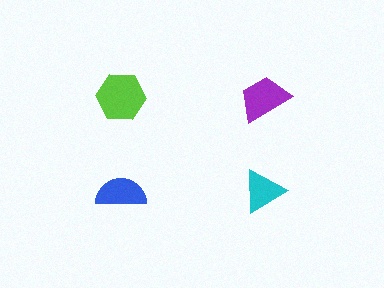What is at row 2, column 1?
A blue semicircle.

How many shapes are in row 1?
2 shapes.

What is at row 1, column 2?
A purple trapezoid.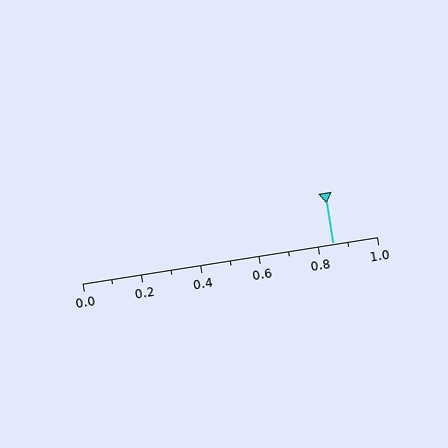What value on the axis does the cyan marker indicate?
The marker indicates approximately 0.85.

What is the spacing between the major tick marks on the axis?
The major ticks are spaced 0.2 apart.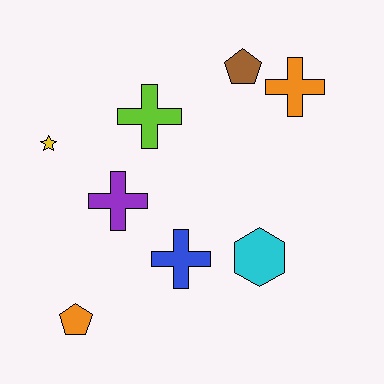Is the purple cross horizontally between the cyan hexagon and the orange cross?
No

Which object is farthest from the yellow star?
The orange cross is farthest from the yellow star.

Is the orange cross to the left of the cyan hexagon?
No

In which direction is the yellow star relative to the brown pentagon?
The yellow star is to the left of the brown pentagon.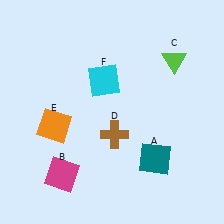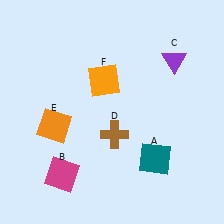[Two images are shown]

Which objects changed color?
C changed from lime to purple. F changed from cyan to orange.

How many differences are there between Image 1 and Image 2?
There are 2 differences between the two images.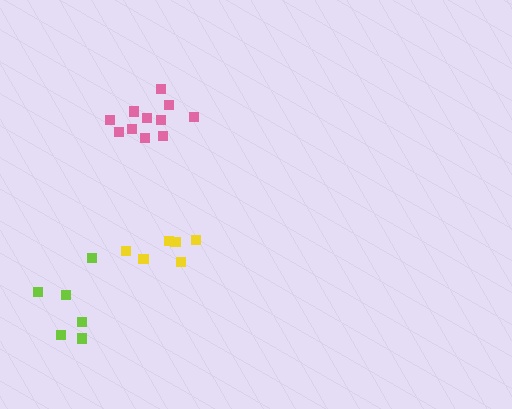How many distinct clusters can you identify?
There are 3 distinct clusters.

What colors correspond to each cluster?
The clusters are colored: yellow, pink, lime.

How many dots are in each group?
Group 1: 6 dots, Group 2: 11 dots, Group 3: 6 dots (23 total).